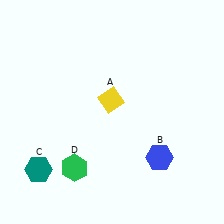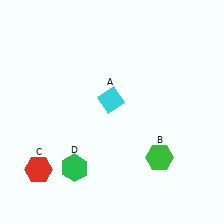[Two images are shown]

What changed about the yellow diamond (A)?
In Image 1, A is yellow. In Image 2, it changed to cyan.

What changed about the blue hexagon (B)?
In Image 1, B is blue. In Image 2, it changed to green.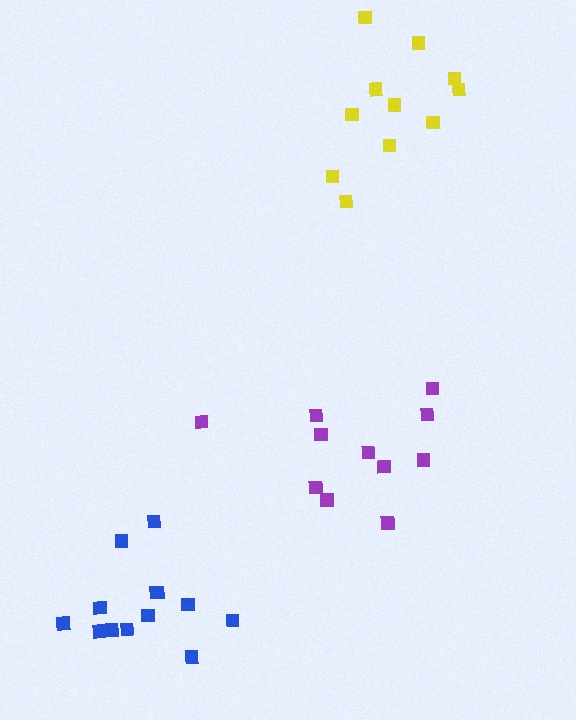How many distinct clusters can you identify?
There are 3 distinct clusters.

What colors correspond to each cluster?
The clusters are colored: yellow, purple, blue.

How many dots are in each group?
Group 1: 11 dots, Group 2: 11 dots, Group 3: 13 dots (35 total).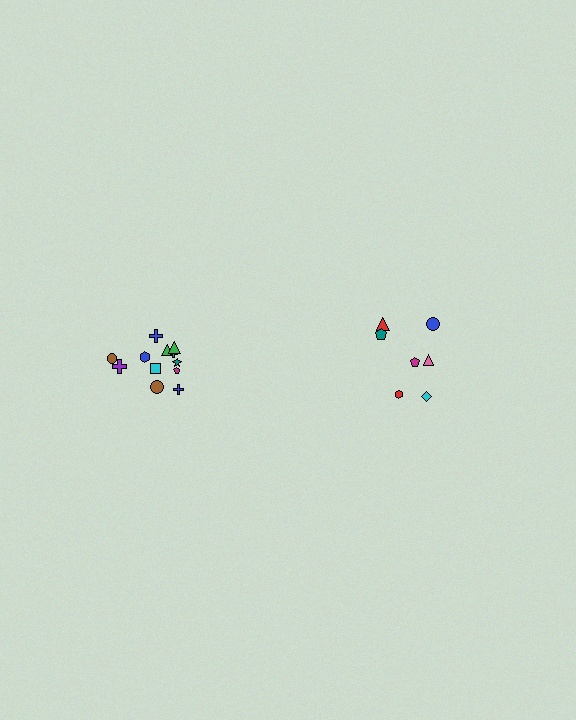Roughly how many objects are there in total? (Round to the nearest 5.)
Roughly 20 objects in total.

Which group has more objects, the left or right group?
The left group.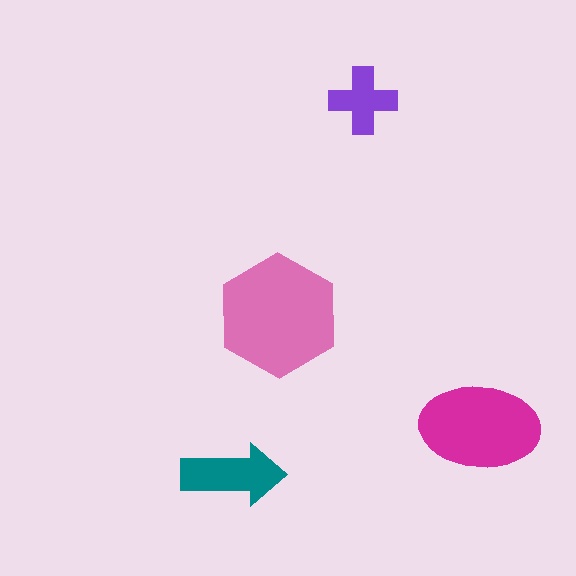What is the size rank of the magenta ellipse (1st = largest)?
2nd.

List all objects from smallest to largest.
The purple cross, the teal arrow, the magenta ellipse, the pink hexagon.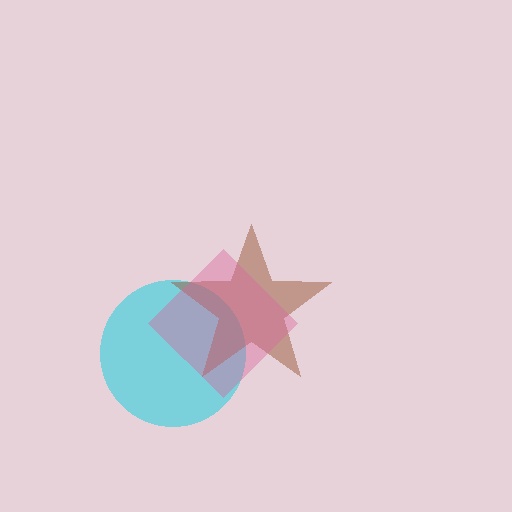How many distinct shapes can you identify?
There are 3 distinct shapes: a cyan circle, a brown star, a pink diamond.